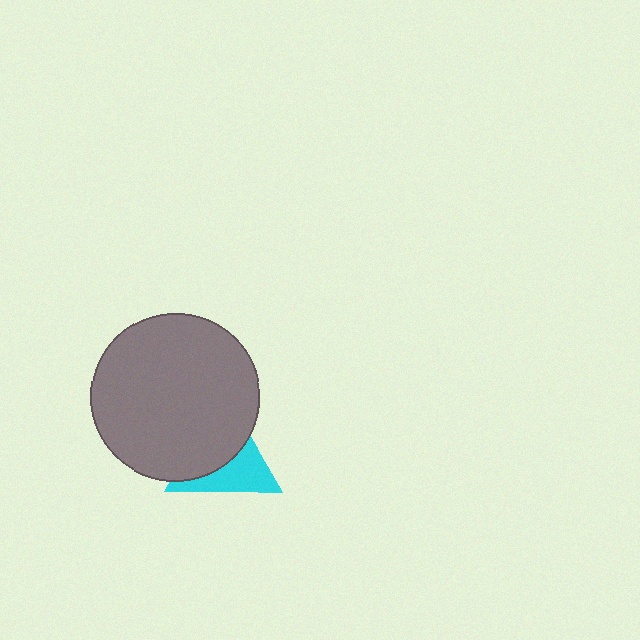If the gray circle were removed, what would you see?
You would see the complete cyan triangle.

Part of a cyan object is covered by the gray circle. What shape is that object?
It is a triangle.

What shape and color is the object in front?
The object in front is a gray circle.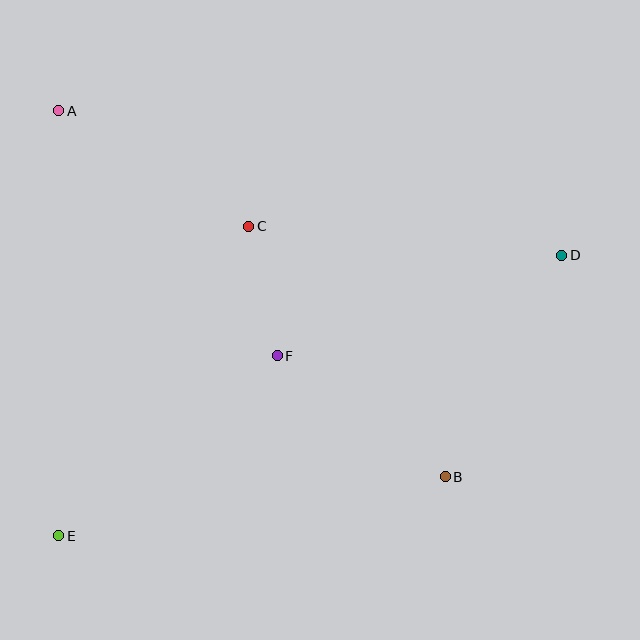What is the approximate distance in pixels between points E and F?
The distance between E and F is approximately 283 pixels.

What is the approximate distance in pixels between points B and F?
The distance between B and F is approximately 207 pixels.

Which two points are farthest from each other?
Points D and E are farthest from each other.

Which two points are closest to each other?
Points C and F are closest to each other.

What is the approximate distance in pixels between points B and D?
The distance between B and D is approximately 250 pixels.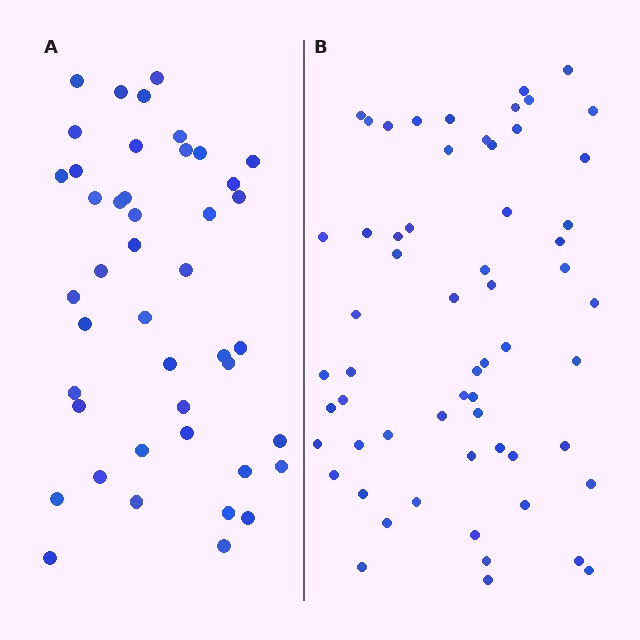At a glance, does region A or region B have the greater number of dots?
Region B (the right region) has more dots.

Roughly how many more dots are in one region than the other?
Region B has approximately 15 more dots than region A.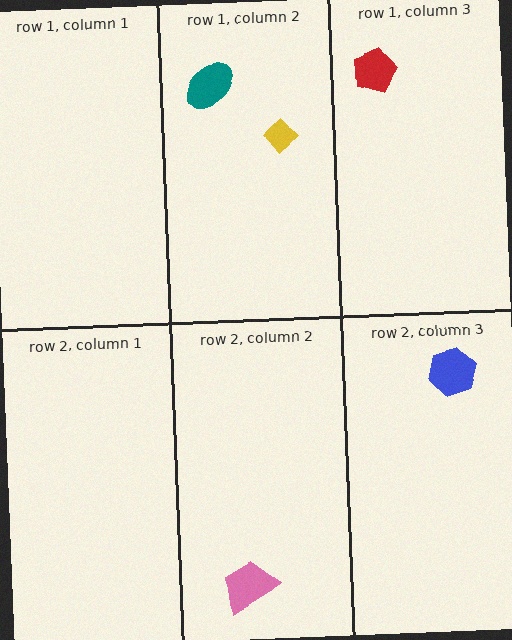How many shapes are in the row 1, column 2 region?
2.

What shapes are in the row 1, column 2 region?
The teal ellipse, the yellow diamond.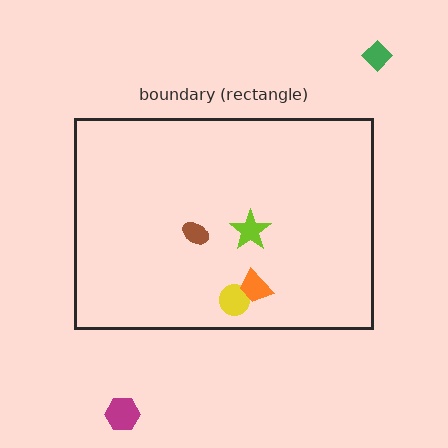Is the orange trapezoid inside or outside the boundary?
Inside.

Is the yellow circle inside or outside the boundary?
Inside.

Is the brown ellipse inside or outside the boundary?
Inside.